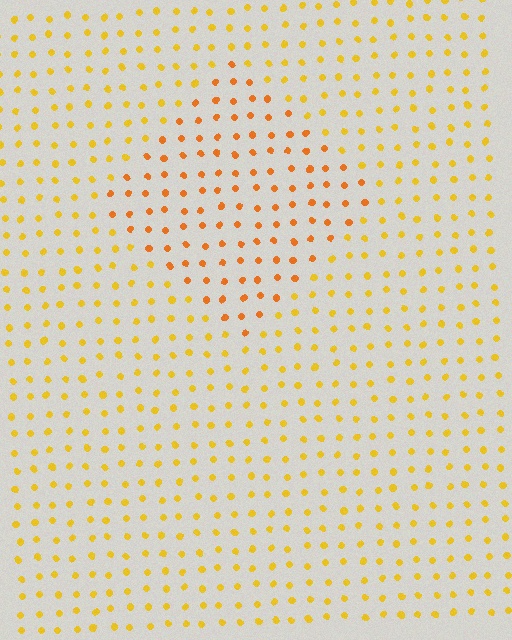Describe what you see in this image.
The image is filled with small yellow elements in a uniform arrangement. A diamond-shaped region is visible where the elements are tinted to a slightly different hue, forming a subtle color boundary.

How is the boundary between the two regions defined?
The boundary is defined purely by a slight shift in hue (about 24 degrees). Spacing, size, and orientation are identical on both sides.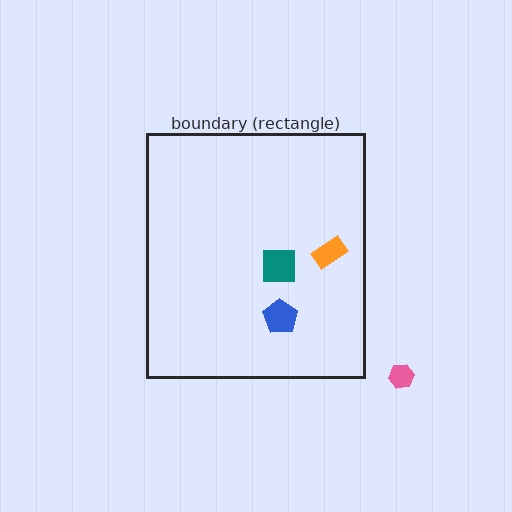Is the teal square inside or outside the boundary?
Inside.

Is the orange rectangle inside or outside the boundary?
Inside.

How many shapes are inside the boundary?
3 inside, 1 outside.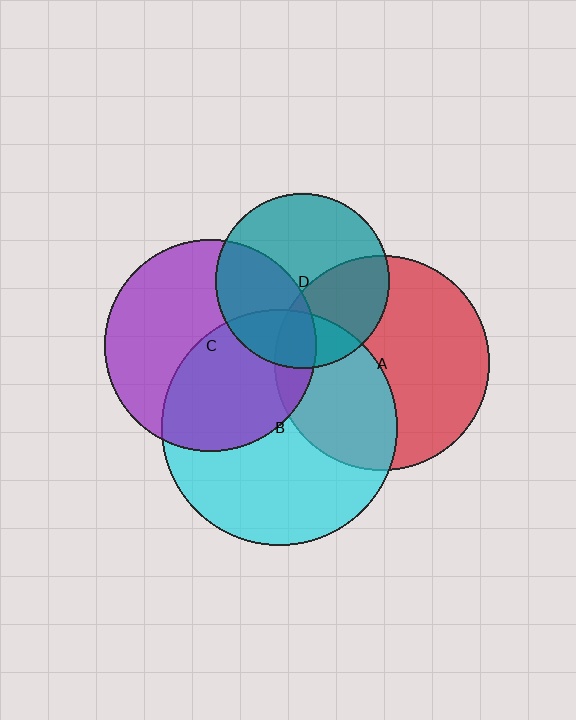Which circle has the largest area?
Circle B (cyan).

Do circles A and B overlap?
Yes.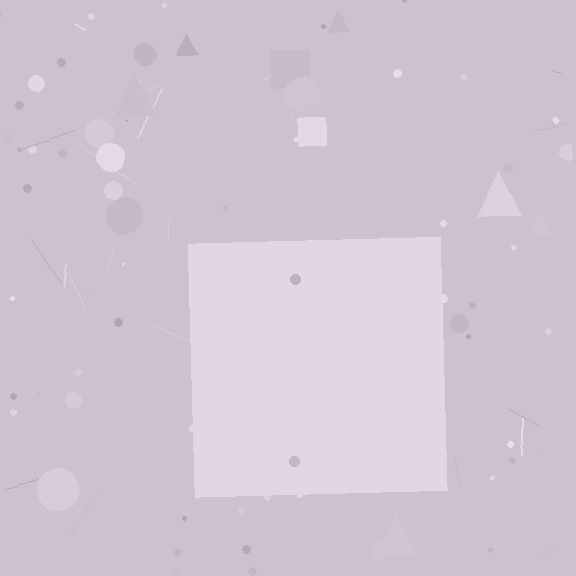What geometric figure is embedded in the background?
A square is embedded in the background.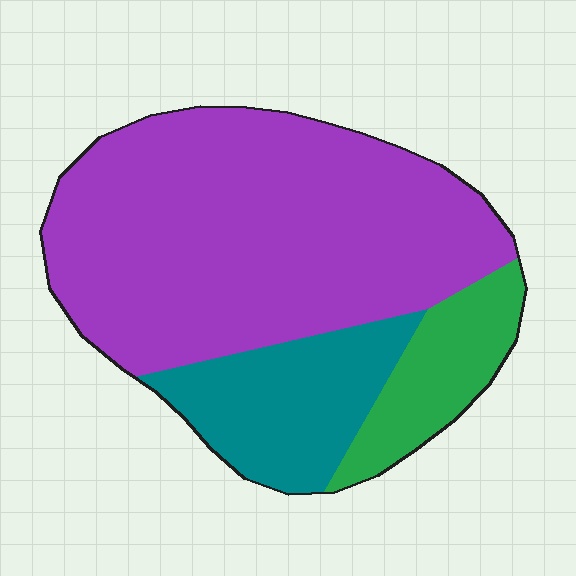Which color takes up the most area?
Purple, at roughly 65%.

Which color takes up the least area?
Green, at roughly 15%.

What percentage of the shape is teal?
Teal covers around 20% of the shape.